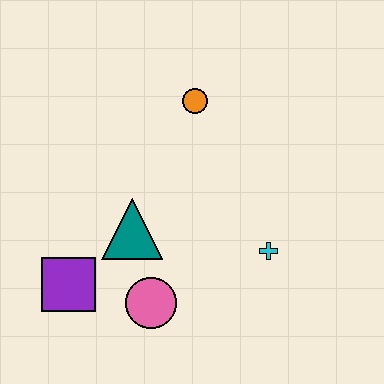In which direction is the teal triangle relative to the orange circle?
The teal triangle is below the orange circle.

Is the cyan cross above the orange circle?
No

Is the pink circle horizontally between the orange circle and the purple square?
Yes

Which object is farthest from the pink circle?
The orange circle is farthest from the pink circle.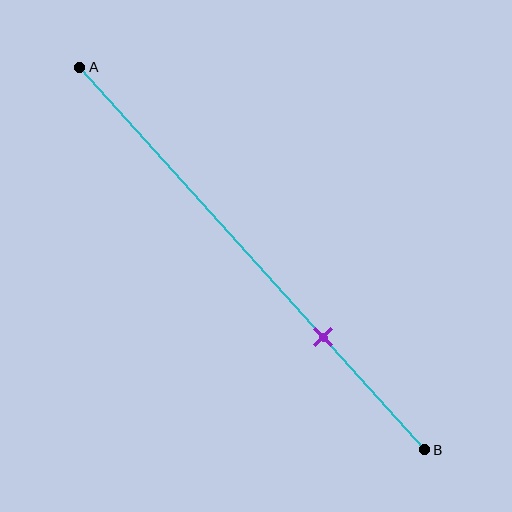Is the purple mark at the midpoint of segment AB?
No, the mark is at about 70% from A, not at the 50% midpoint.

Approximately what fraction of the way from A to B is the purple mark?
The purple mark is approximately 70% of the way from A to B.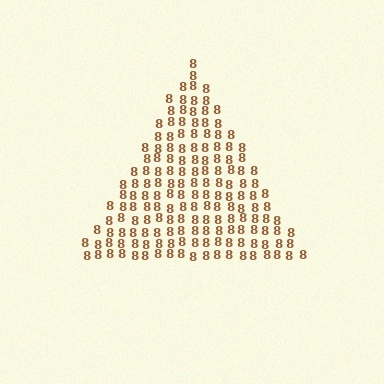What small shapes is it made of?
It is made of small digit 8's.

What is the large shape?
The large shape is a triangle.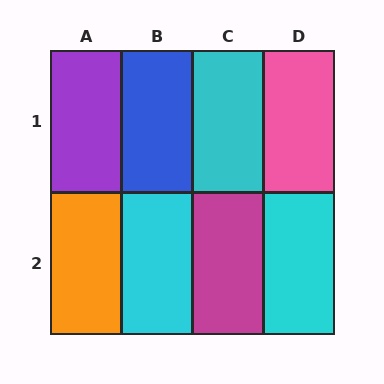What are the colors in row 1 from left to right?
Purple, blue, cyan, pink.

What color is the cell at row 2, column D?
Cyan.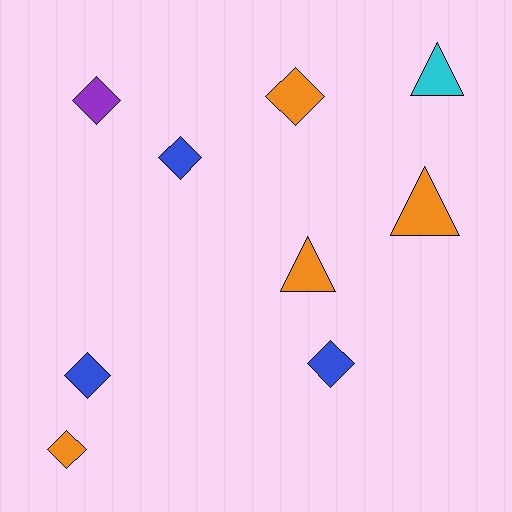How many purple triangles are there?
There are no purple triangles.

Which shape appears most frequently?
Diamond, with 6 objects.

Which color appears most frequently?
Orange, with 4 objects.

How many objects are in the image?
There are 9 objects.